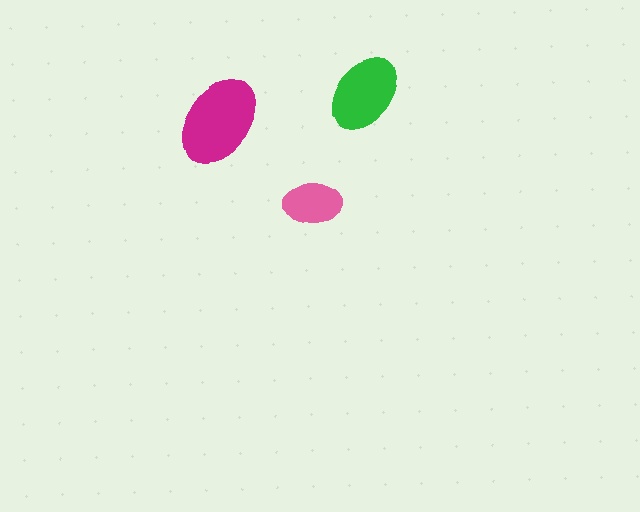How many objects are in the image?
There are 3 objects in the image.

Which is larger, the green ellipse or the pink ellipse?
The green one.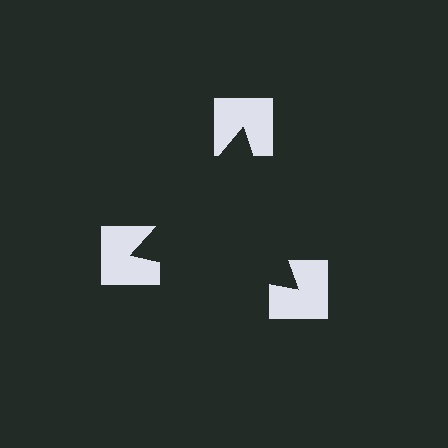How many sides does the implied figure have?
3 sides.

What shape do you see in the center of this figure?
An illusory triangle — its edges are inferred from the aligned wedge cuts in the notched squares, not physically drawn.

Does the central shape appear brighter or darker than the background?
It typically appears slightly darker than the background, even though no actual brightness change is drawn.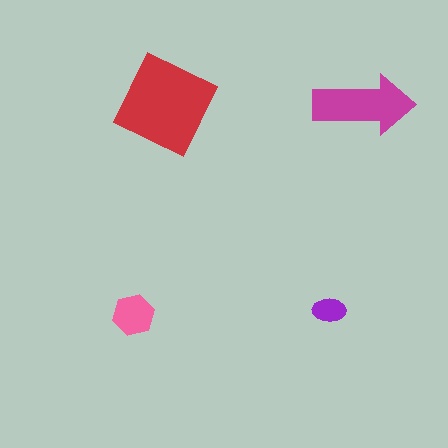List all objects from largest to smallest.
The red square, the magenta arrow, the pink hexagon, the purple ellipse.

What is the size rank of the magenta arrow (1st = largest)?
2nd.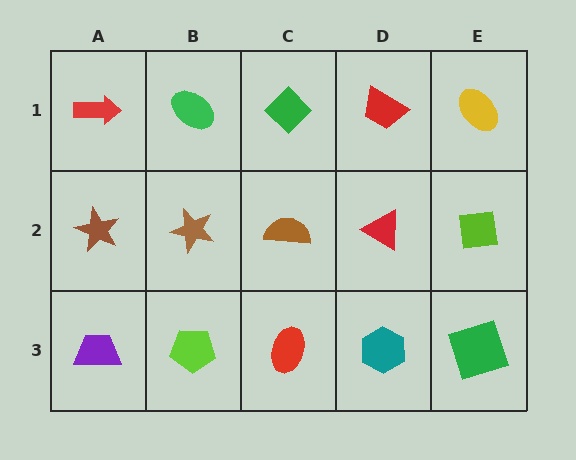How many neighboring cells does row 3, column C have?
3.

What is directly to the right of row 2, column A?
A brown star.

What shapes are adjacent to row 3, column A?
A brown star (row 2, column A), a lime pentagon (row 3, column B).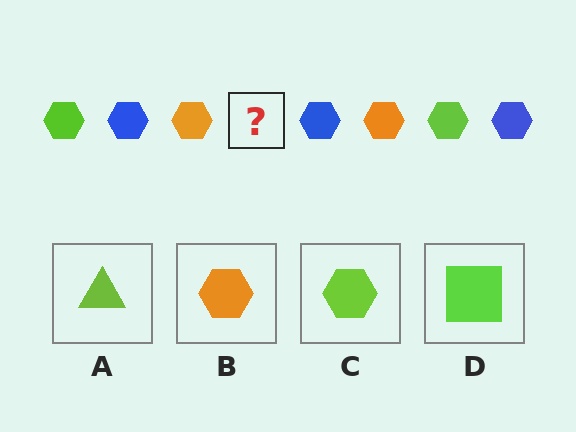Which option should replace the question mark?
Option C.